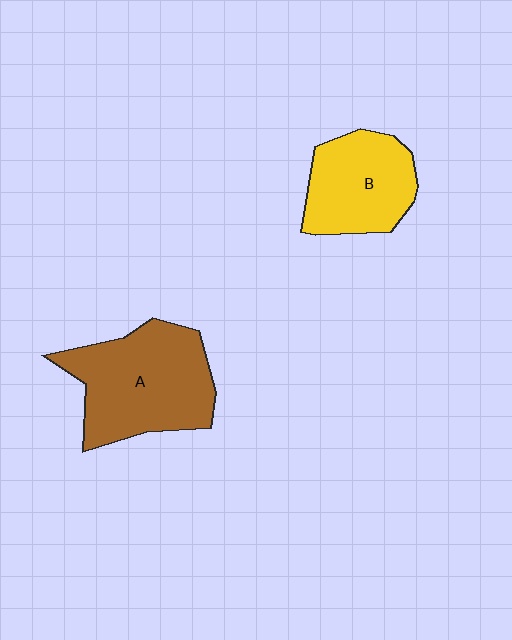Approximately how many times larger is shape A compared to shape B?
Approximately 1.4 times.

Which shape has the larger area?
Shape A (brown).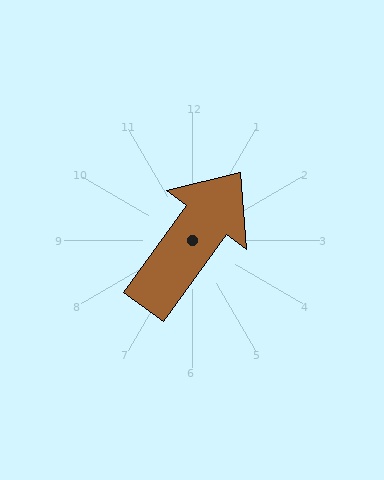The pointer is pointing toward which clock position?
Roughly 1 o'clock.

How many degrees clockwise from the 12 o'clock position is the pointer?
Approximately 36 degrees.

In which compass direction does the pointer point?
Northeast.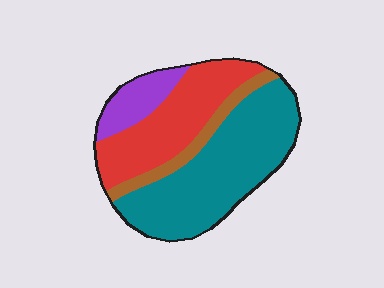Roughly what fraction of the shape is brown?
Brown covers 10% of the shape.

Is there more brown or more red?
Red.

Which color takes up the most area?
Teal, at roughly 50%.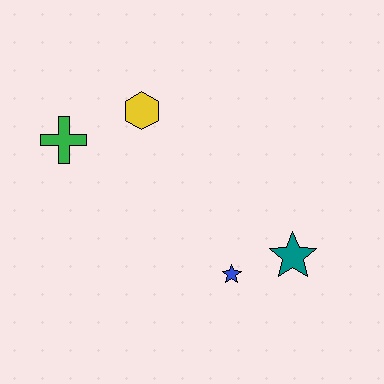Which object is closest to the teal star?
The blue star is closest to the teal star.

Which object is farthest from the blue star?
The green cross is farthest from the blue star.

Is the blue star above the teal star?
No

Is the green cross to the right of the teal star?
No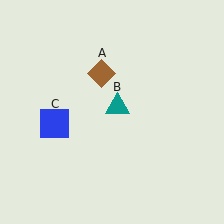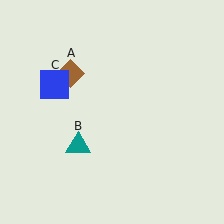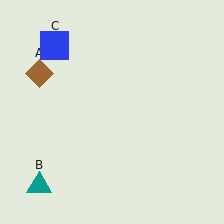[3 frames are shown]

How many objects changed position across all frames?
3 objects changed position: brown diamond (object A), teal triangle (object B), blue square (object C).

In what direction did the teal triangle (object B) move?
The teal triangle (object B) moved down and to the left.